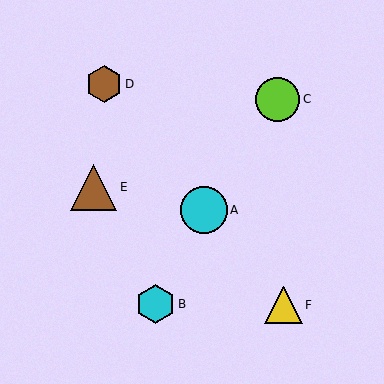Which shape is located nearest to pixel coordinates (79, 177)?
The brown triangle (labeled E) at (94, 187) is nearest to that location.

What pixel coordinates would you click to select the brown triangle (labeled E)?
Click at (94, 187) to select the brown triangle E.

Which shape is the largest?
The cyan circle (labeled A) is the largest.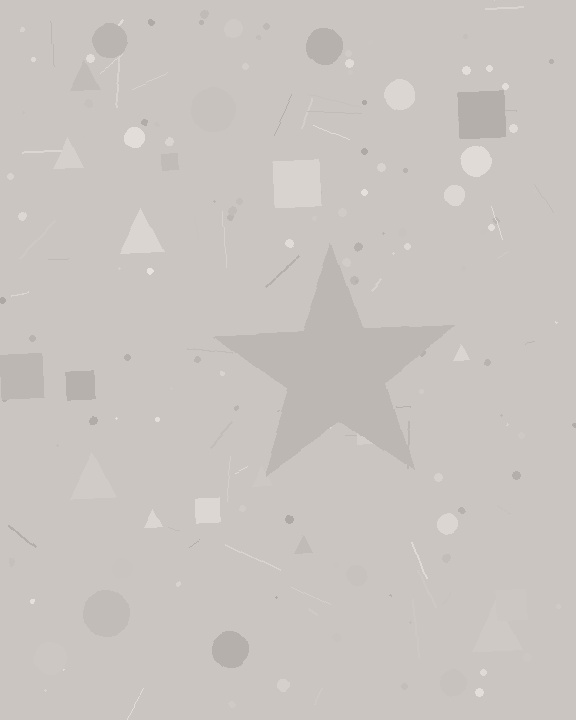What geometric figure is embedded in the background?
A star is embedded in the background.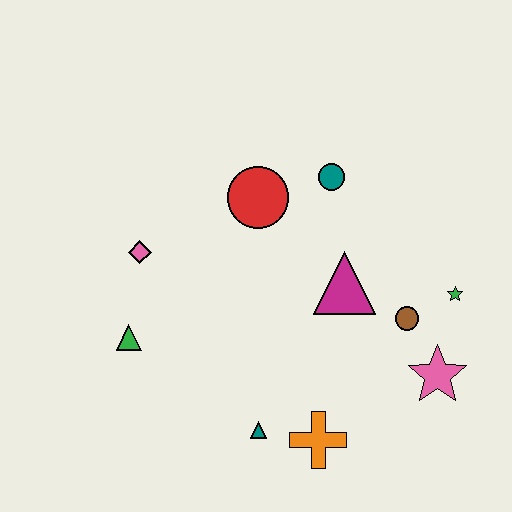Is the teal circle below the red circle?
No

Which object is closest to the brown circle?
The green star is closest to the brown circle.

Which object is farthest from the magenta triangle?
The green triangle is farthest from the magenta triangle.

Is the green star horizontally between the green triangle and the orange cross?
No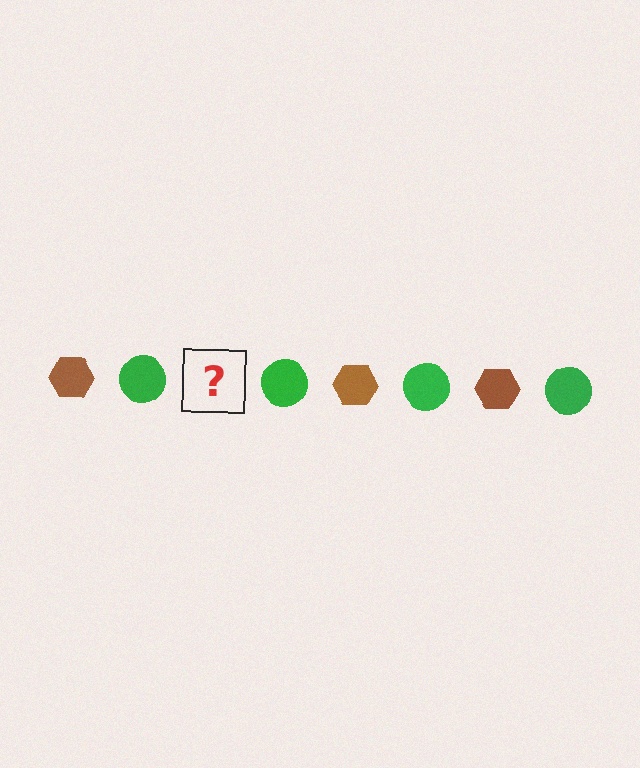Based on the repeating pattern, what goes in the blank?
The blank should be a brown hexagon.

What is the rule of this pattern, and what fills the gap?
The rule is that the pattern alternates between brown hexagon and green circle. The gap should be filled with a brown hexagon.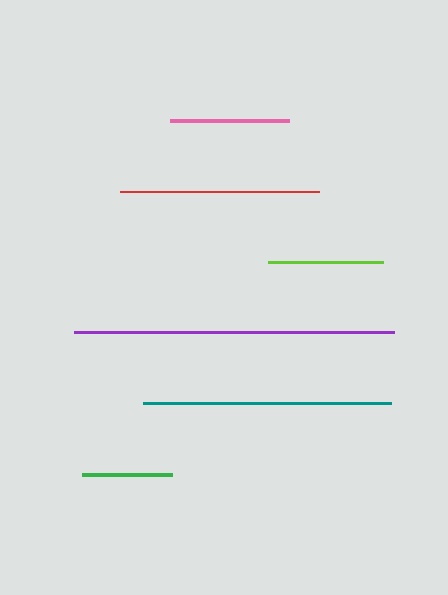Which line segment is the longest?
The purple line is the longest at approximately 320 pixels.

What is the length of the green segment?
The green segment is approximately 90 pixels long.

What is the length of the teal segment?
The teal segment is approximately 248 pixels long.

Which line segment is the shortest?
The green line is the shortest at approximately 90 pixels.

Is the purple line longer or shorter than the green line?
The purple line is longer than the green line.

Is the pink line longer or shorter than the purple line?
The purple line is longer than the pink line.